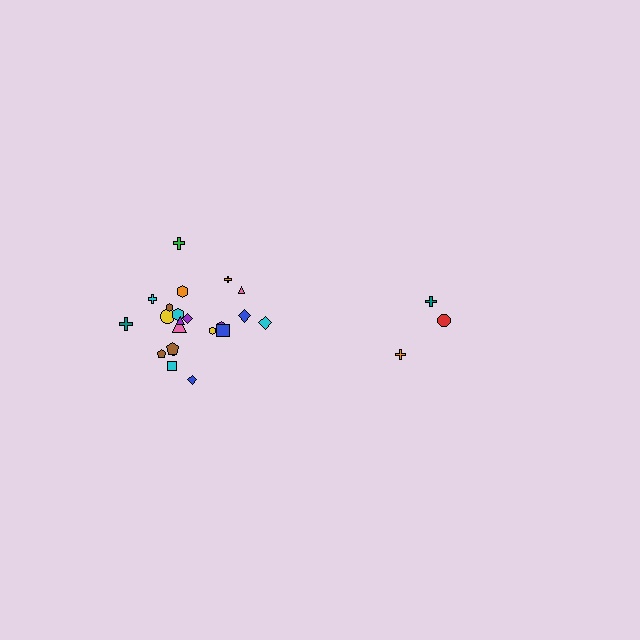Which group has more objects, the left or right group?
The left group.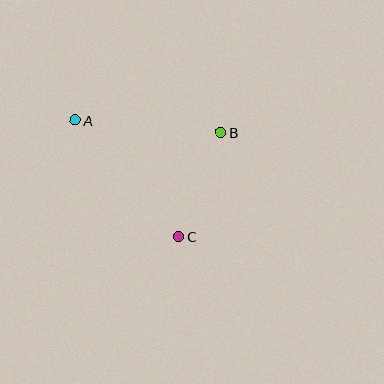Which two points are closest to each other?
Points B and C are closest to each other.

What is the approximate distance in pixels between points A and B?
The distance between A and B is approximately 146 pixels.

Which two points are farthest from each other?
Points A and C are farthest from each other.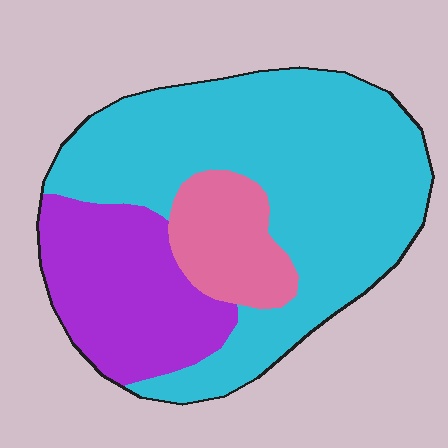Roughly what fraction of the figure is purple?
Purple covers 25% of the figure.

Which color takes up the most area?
Cyan, at roughly 60%.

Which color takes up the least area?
Pink, at roughly 15%.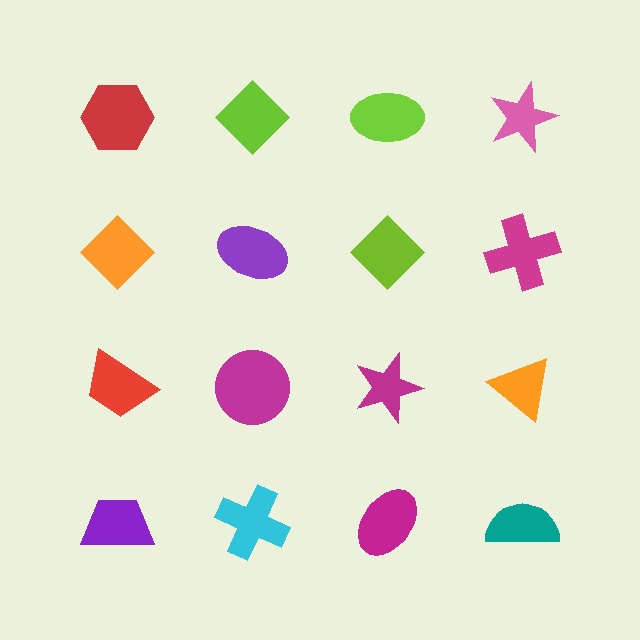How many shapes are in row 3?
4 shapes.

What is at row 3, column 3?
A magenta star.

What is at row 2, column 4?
A magenta cross.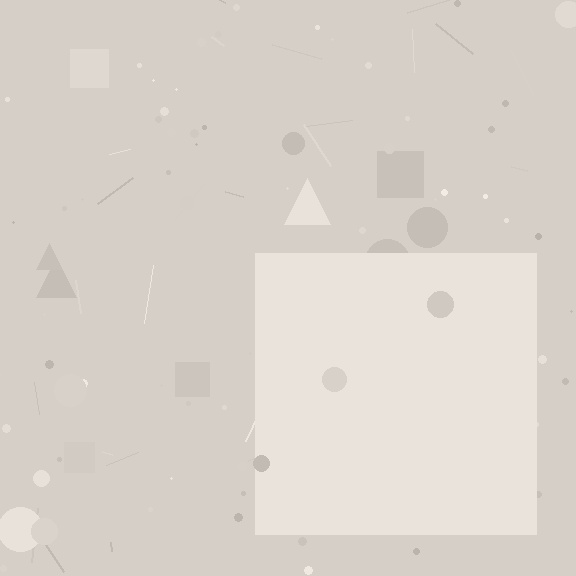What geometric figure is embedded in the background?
A square is embedded in the background.